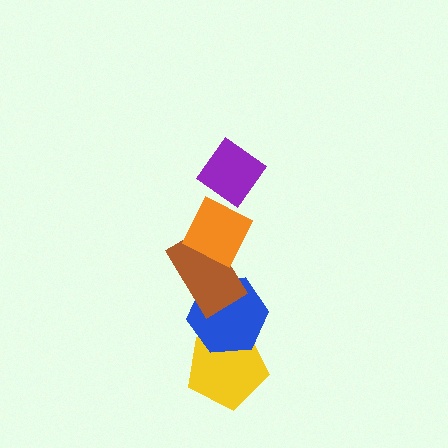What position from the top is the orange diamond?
The orange diamond is 2nd from the top.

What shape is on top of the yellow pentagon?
The blue hexagon is on top of the yellow pentagon.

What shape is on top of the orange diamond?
The purple diamond is on top of the orange diamond.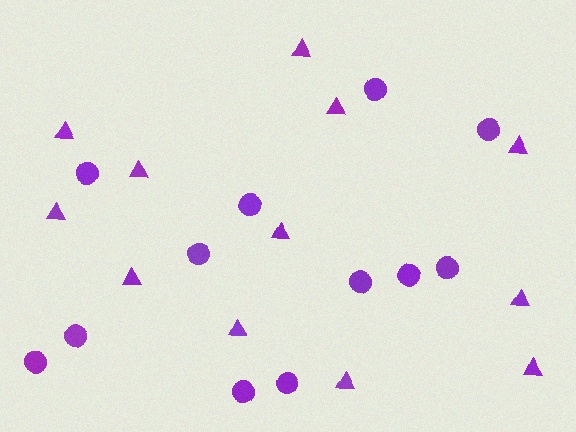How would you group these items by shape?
There are 2 groups: one group of triangles (12) and one group of circles (12).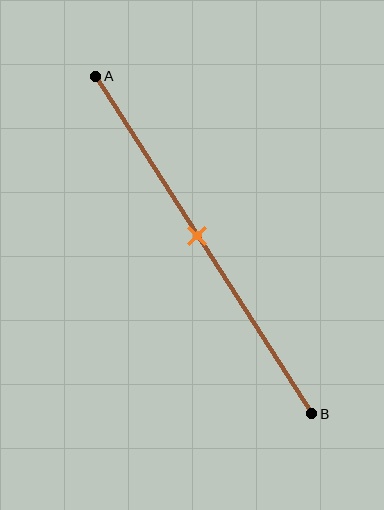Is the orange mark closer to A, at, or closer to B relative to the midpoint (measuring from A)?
The orange mark is approximately at the midpoint of segment AB.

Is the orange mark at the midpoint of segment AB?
Yes, the mark is approximately at the midpoint.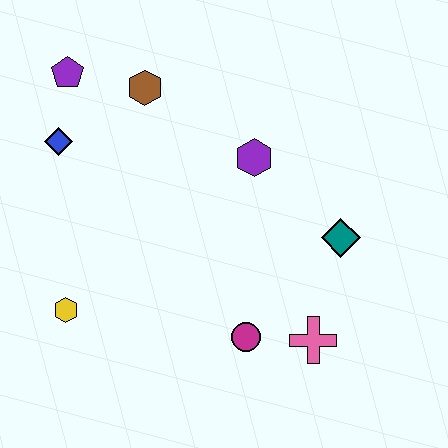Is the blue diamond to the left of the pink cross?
Yes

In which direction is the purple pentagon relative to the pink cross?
The purple pentagon is above the pink cross.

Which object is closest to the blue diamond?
The purple pentagon is closest to the blue diamond.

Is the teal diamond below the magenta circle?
No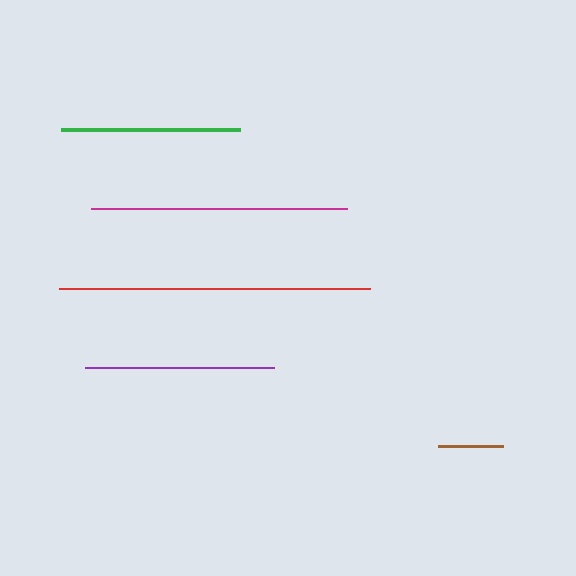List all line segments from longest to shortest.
From longest to shortest: red, magenta, purple, green, brown.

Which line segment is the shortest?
The brown line is the shortest at approximately 65 pixels.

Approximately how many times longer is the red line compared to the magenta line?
The red line is approximately 1.2 times the length of the magenta line.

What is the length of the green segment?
The green segment is approximately 179 pixels long.